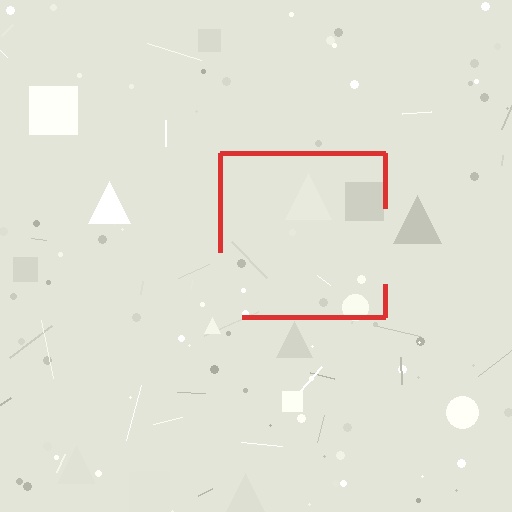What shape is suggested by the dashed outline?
The dashed outline suggests a square.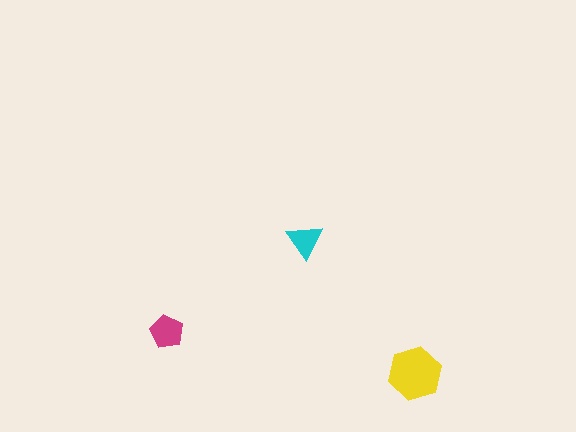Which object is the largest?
The yellow hexagon.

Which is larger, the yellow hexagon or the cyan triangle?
The yellow hexagon.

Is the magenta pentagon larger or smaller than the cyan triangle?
Larger.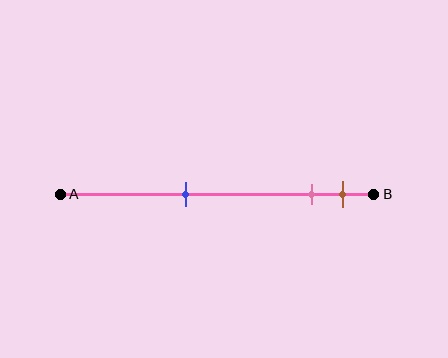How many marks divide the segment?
There are 3 marks dividing the segment.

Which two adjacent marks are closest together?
The pink and brown marks are the closest adjacent pair.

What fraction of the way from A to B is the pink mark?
The pink mark is approximately 80% (0.8) of the way from A to B.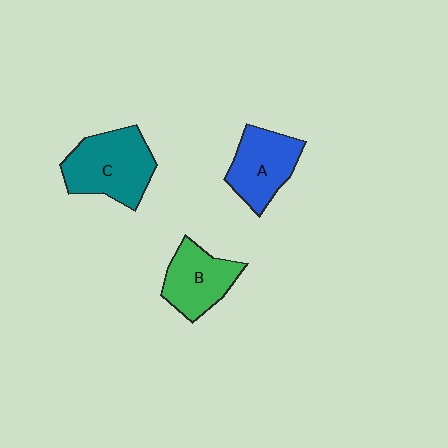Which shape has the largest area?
Shape C (teal).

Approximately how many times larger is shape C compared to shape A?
Approximately 1.3 times.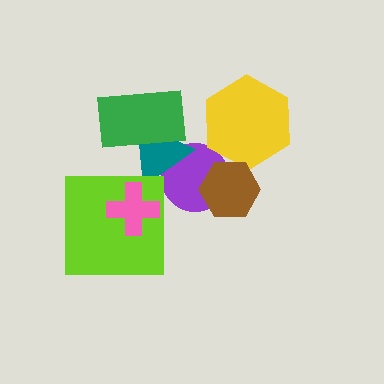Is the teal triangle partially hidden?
Yes, it is partially covered by another shape.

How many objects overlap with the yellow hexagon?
1 object overlaps with the yellow hexagon.